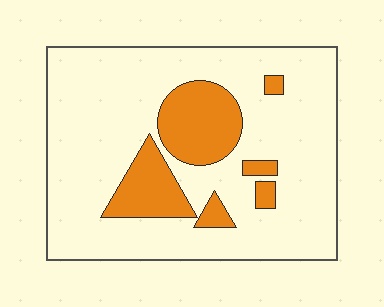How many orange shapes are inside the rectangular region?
6.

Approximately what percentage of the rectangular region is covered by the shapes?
Approximately 20%.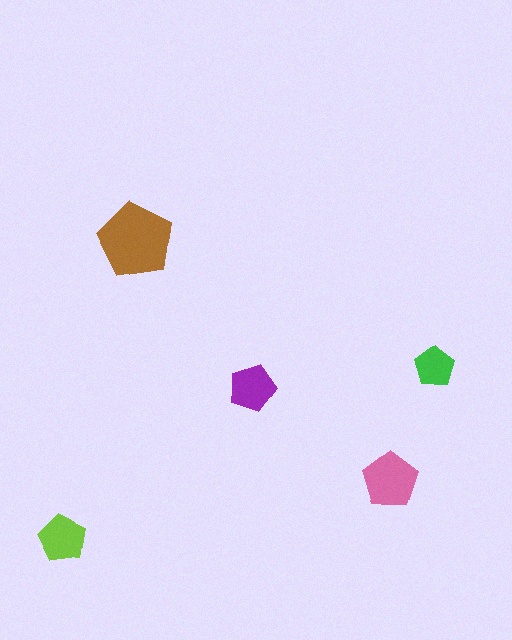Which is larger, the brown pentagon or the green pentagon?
The brown one.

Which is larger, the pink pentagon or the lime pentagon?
The pink one.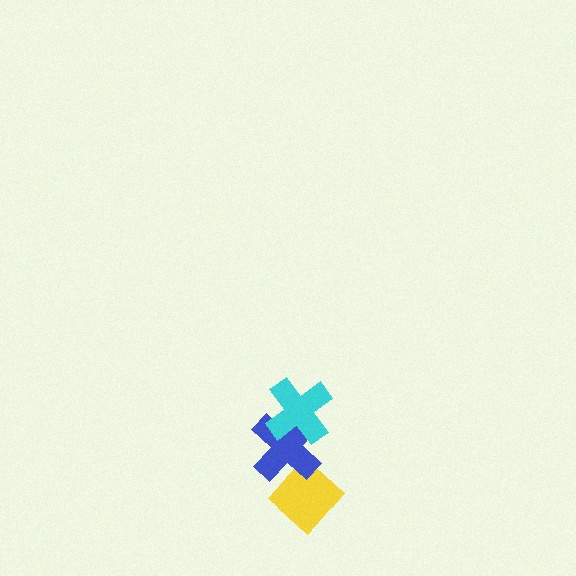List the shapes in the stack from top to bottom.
From top to bottom: the cyan cross, the blue cross, the yellow diamond.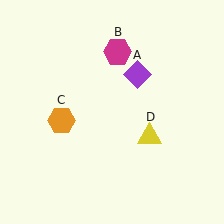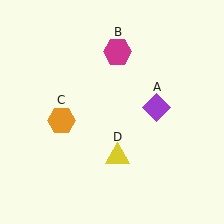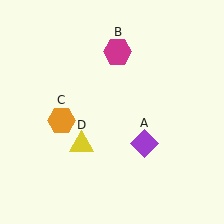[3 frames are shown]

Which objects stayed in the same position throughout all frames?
Magenta hexagon (object B) and orange hexagon (object C) remained stationary.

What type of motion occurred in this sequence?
The purple diamond (object A), yellow triangle (object D) rotated clockwise around the center of the scene.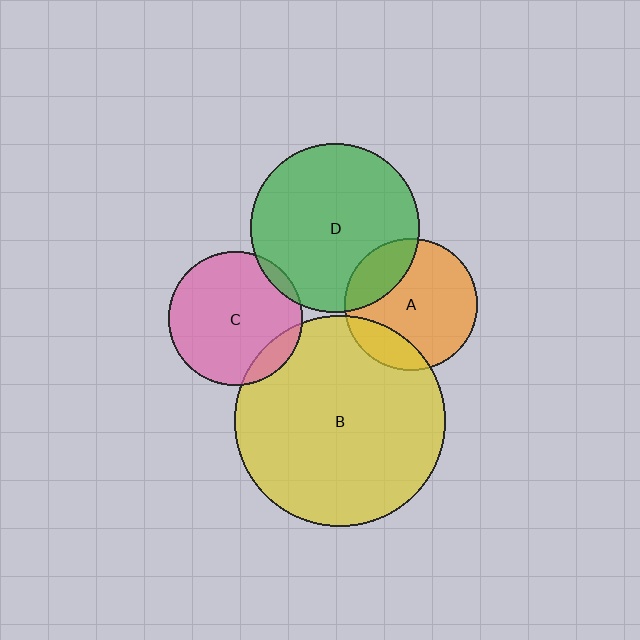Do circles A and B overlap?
Yes.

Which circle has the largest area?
Circle B (yellow).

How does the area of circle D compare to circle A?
Approximately 1.6 times.